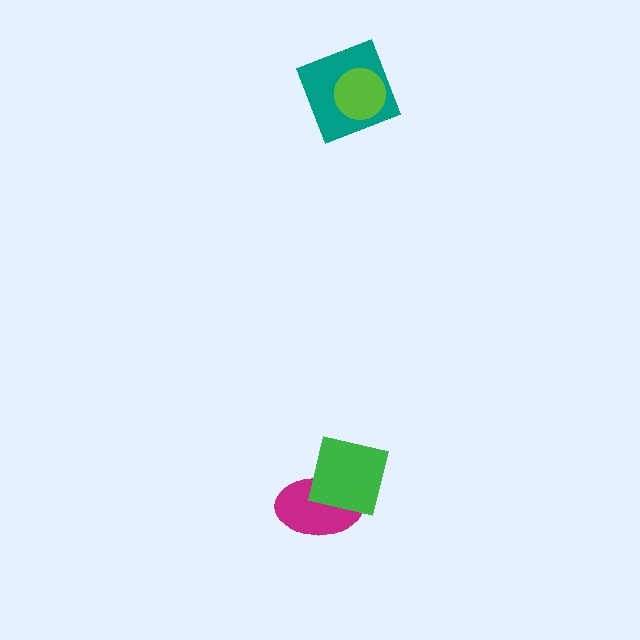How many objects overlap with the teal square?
1 object overlaps with the teal square.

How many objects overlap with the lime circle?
1 object overlaps with the lime circle.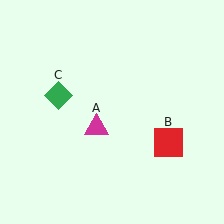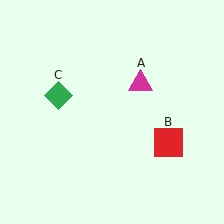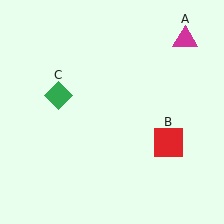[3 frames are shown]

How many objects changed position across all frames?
1 object changed position: magenta triangle (object A).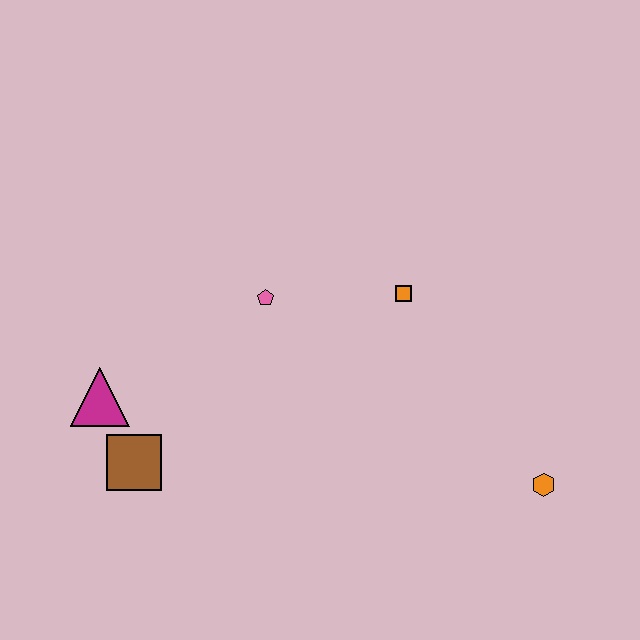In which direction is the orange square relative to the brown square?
The orange square is to the right of the brown square.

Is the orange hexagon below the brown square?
Yes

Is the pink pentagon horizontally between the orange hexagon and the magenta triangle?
Yes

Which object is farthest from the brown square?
The orange hexagon is farthest from the brown square.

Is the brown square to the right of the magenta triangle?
Yes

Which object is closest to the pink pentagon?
The orange square is closest to the pink pentagon.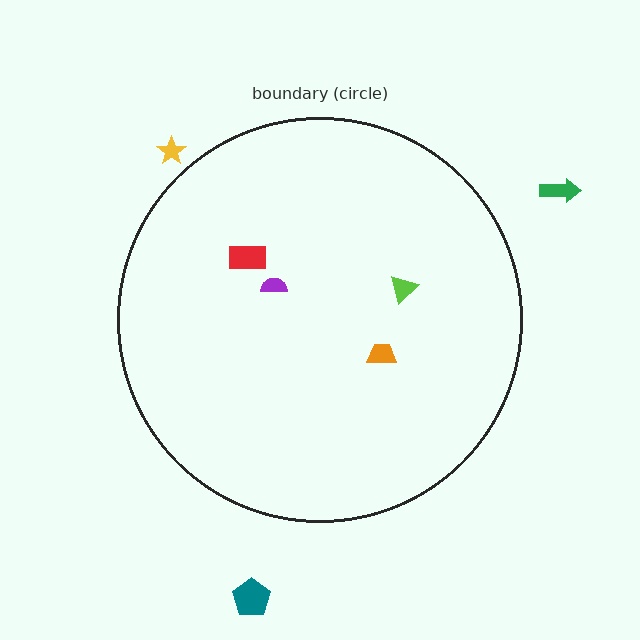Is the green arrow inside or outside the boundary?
Outside.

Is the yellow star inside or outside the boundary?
Outside.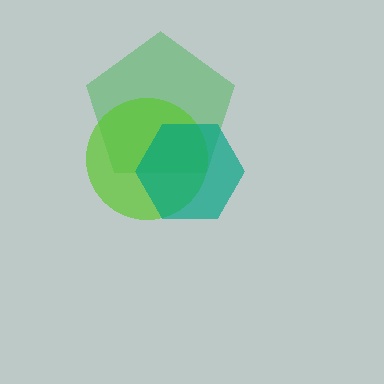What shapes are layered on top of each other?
The layered shapes are: a green pentagon, a lime circle, a teal hexagon.